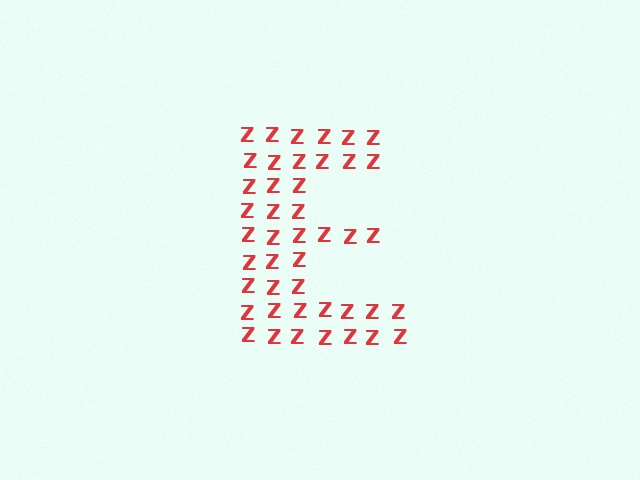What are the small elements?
The small elements are letter Z's.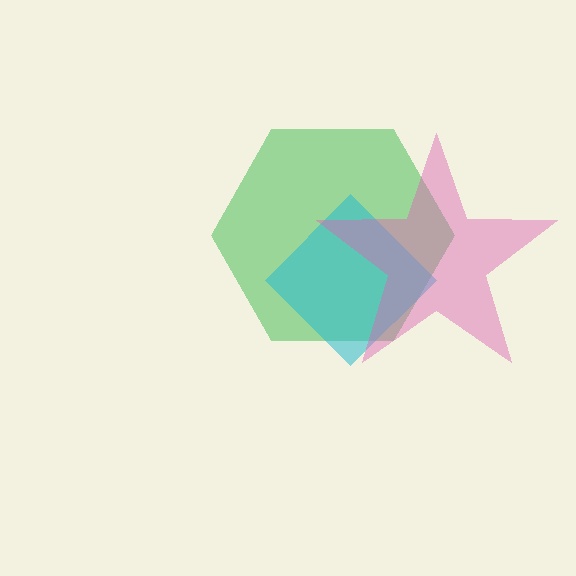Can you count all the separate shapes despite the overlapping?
Yes, there are 3 separate shapes.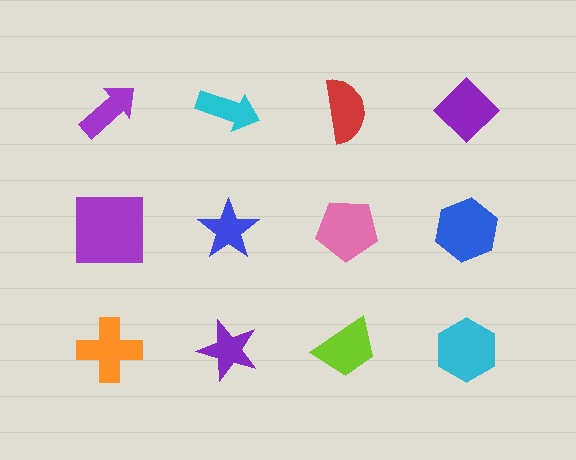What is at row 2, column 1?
A purple square.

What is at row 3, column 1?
An orange cross.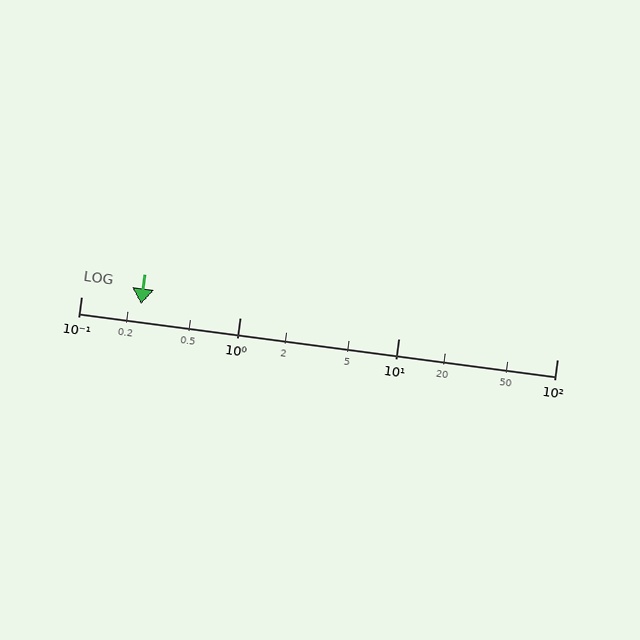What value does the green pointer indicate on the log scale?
The pointer indicates approximately 0.24.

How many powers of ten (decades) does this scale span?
The scale spans 3 decades, from 0.1 to 100.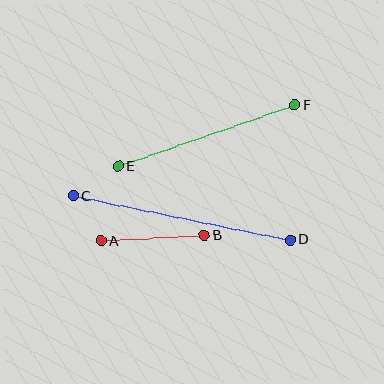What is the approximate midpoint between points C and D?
The midpoint is at approximately (182, 218) pixels.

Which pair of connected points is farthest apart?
Points C and D are farthest apart.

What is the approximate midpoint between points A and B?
The midpoint is at approximately (153, 238) pixels.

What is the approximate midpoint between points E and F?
The midpoint is at approximately (207, 136) pixels.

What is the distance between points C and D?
The distance is approximately 221 pixels.